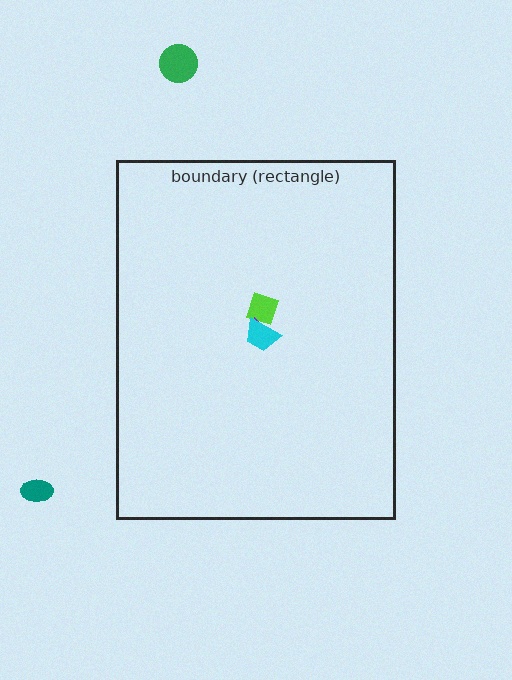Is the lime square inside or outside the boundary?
Inside.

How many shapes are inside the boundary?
3 inside, 2 outside.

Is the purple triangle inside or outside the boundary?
Inside.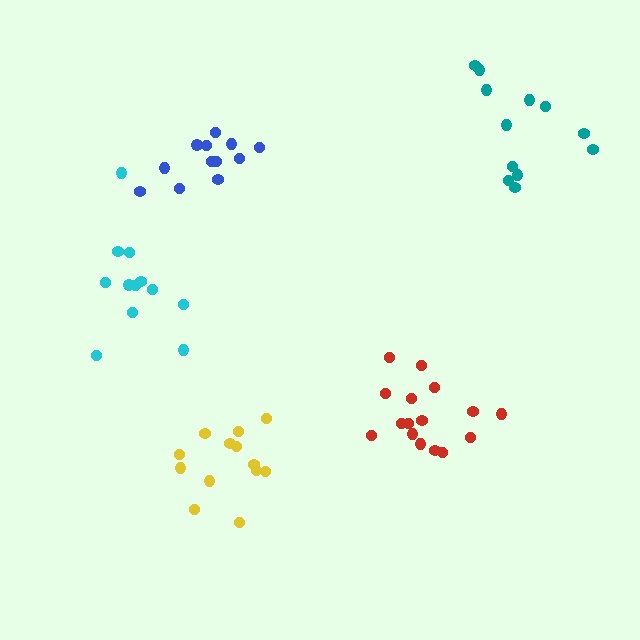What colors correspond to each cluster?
The clusters are colored: yellow, blue, red, teal, cyan.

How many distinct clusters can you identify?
There are 5 distinct clusters.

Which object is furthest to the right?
The teal cluster is rightmost.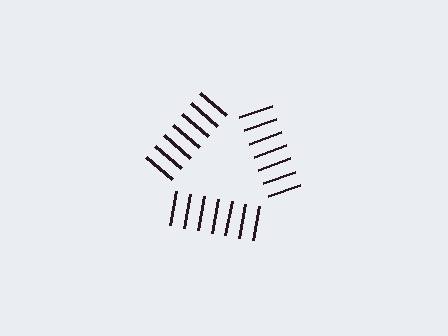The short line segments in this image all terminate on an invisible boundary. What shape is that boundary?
An illusory triangle — the line segments terminate on its edges but no continuous stroke is drawn.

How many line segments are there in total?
21 — 7 along each of the 3 edges.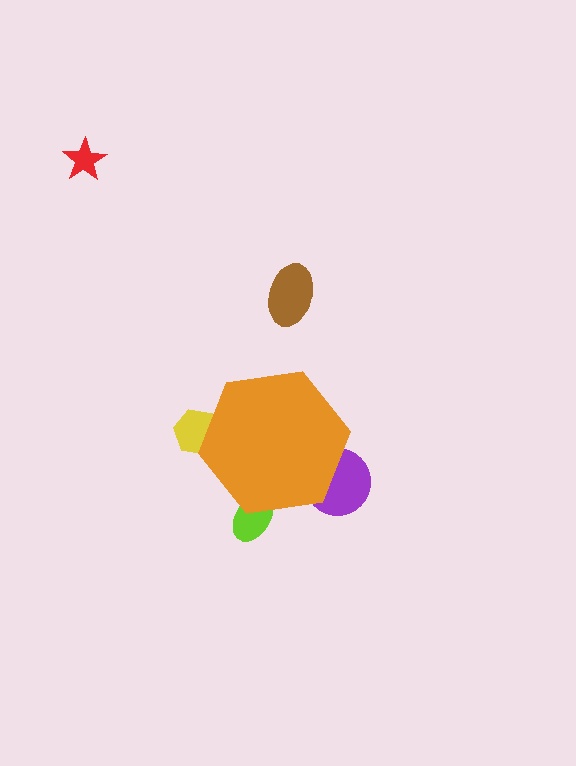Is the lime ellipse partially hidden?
Yes, the lime ellipse is partially hidden behind the orange hexagon.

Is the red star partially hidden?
No, the red star is fully visible.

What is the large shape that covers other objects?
An orange hexagon.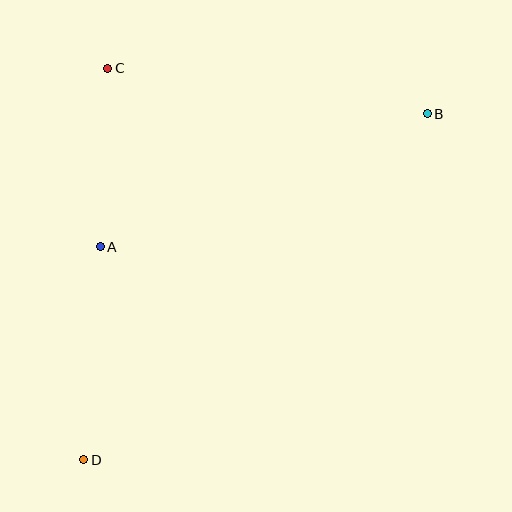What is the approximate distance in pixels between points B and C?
The distance between B and C is approximately 323 pixels.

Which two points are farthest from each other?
Points B and D are farthest from each other.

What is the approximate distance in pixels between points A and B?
The distance between A and B is approximately 353 pixels.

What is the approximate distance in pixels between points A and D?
The distance between A and D is approximately 214 pixels.